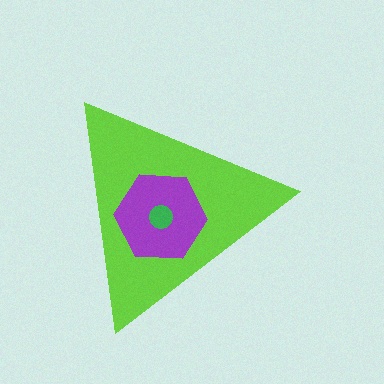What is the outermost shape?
The lime triangle.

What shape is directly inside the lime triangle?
The purple hexagon.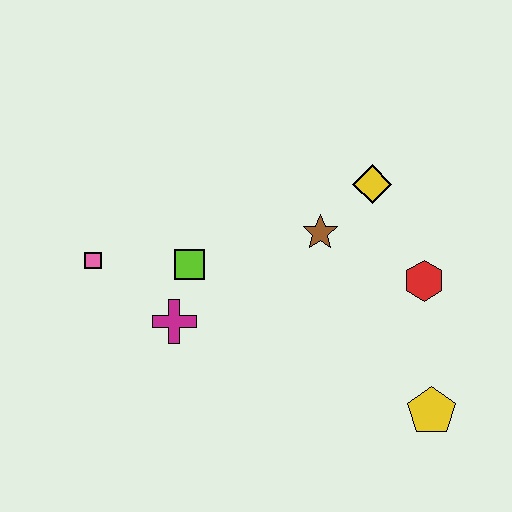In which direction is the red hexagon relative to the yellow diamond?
The red hexagon is below the yellow diamond.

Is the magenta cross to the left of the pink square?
No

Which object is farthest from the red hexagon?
The pink square is farthest from the red hexagon.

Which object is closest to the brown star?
The yellow diamond is closest to the brown star.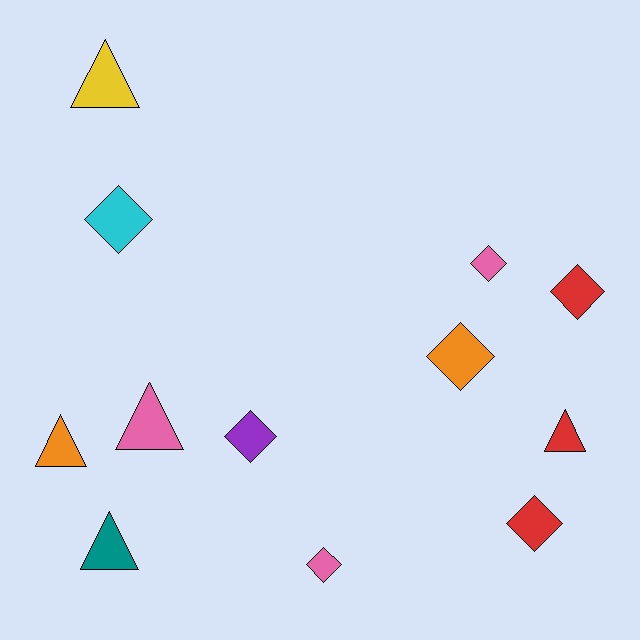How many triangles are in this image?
There are 5 triangles.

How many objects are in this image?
There are 12 objects.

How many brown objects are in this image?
There are no brown objects.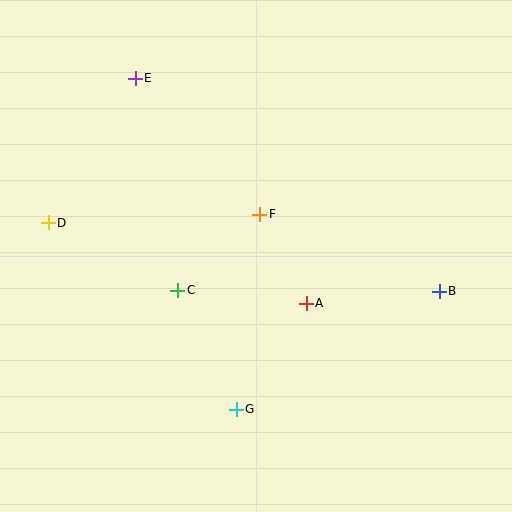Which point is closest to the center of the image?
Point F at (260, 214) is closest to the center.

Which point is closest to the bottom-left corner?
Point G is closest to the bottom-left corner.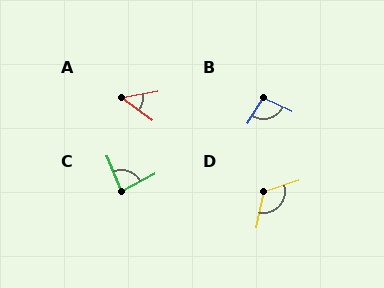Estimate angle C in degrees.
Approximately 84 degrees.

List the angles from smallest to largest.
A (46°), C (84°), B (97°), D (120°).